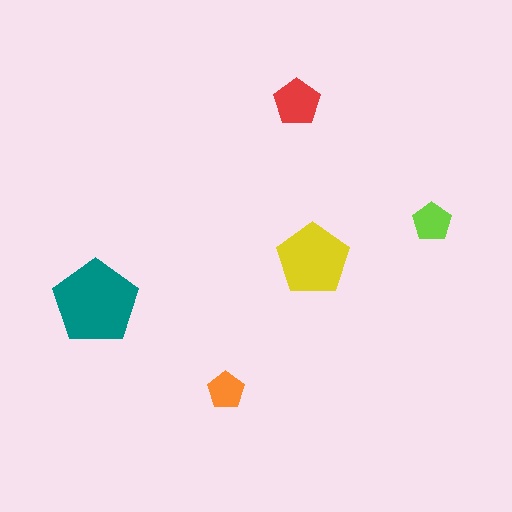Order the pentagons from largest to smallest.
the teal one, the yellow one, the red one, the lime one, the orange one.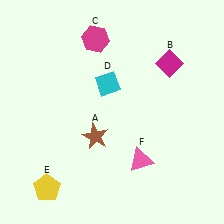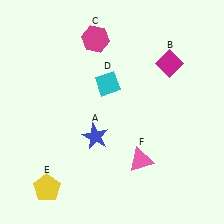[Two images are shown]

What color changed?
The star (A) changed from brown in Image 1 to blue in Image 2.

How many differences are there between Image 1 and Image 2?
There is 1 difference between the two images.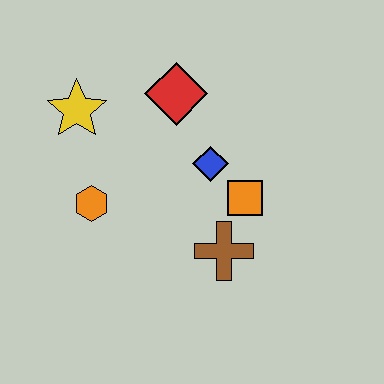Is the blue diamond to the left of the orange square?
Yes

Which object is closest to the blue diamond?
The orange square is closest to the blue diamond.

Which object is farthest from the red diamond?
The brown cross is farthest from the red diamond.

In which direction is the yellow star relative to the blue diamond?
The yellow star is to the left of the blue diamond.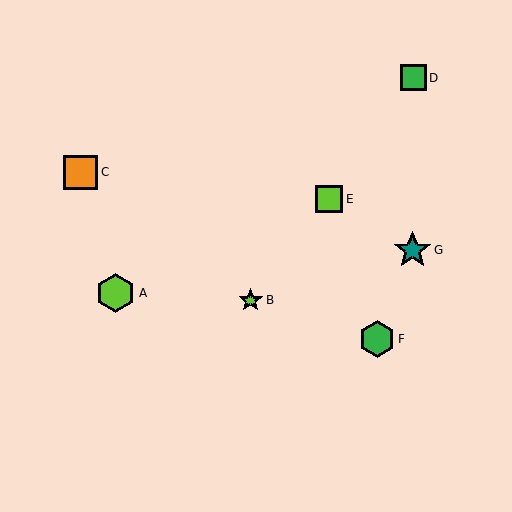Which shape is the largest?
The lime hexagon (labeled A) is the largest.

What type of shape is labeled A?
Shape A is a lime hexagon.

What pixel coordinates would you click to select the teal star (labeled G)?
Click at (412, 250) to select the teal star G.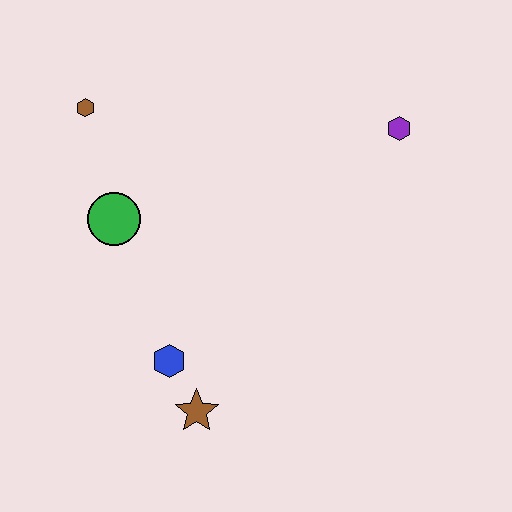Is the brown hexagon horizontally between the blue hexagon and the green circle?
No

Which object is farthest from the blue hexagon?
The purple hexagon is farthest from the blue hexagon.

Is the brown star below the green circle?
Yes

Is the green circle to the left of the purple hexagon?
Yes